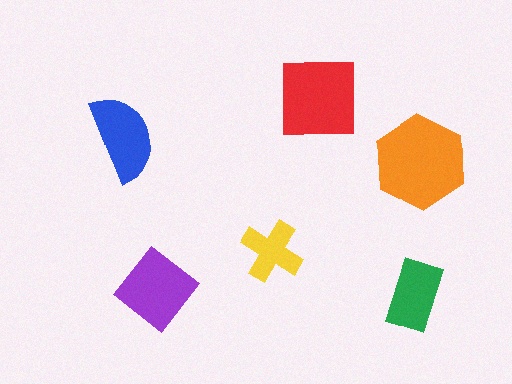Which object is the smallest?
The yellow cross.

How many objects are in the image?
There are 6 objects in the image.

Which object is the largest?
The orange hexagon.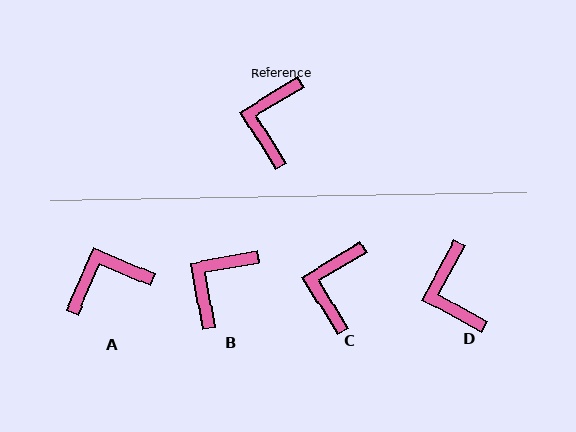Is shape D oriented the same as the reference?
No, it is off by about 30 degrees.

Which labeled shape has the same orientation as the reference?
C.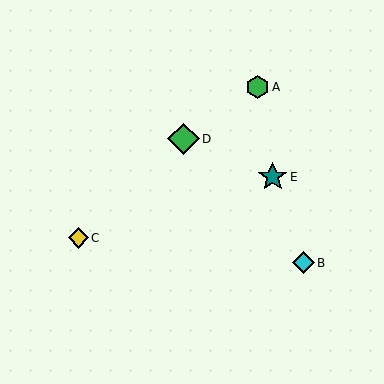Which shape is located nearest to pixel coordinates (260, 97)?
The green hexagon (labeled A) at (258, 87) is nearest to that location.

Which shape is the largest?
The green diamond (labeled D) is the largest.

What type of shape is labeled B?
Shape B is a cyan diamond.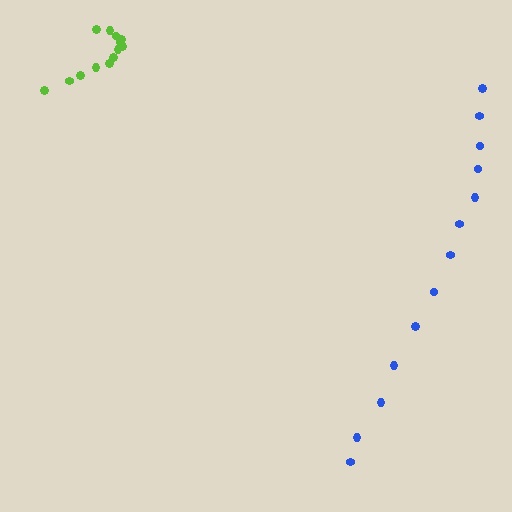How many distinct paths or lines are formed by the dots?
There are 2 distinct paths.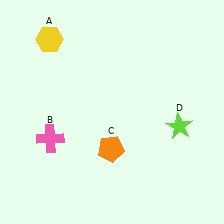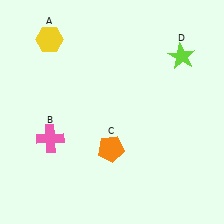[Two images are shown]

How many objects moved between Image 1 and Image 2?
1 object moved between the two images.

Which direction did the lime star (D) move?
The lime star (D) moved up.